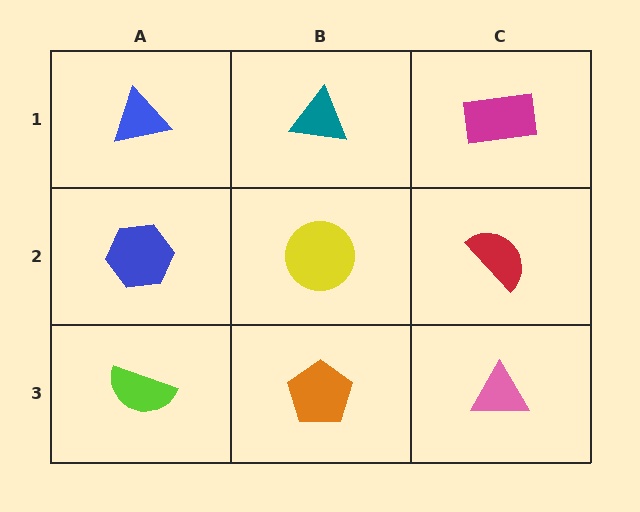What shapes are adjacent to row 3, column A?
A blue hexagon (row 2, column A), an orange pentagon (row 3, column B).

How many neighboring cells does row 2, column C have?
3.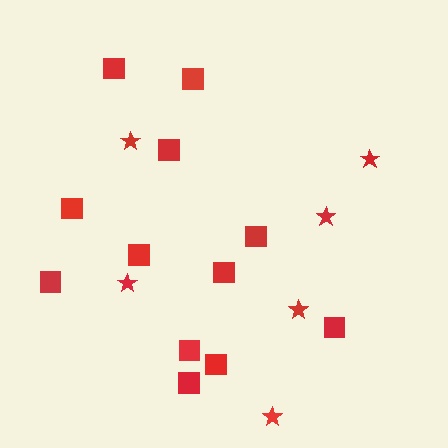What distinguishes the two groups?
There are 2 groups: one group of squares (12) and one group of stars (6).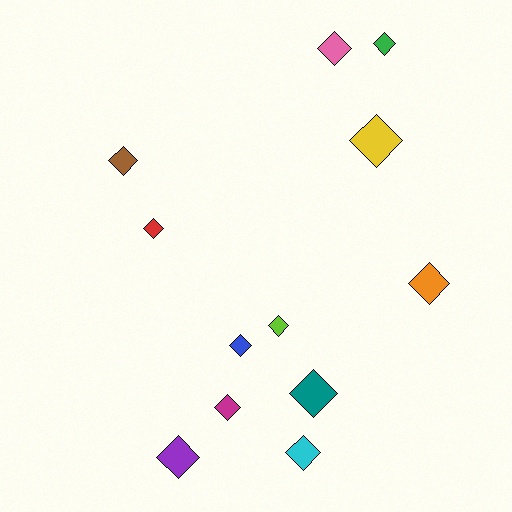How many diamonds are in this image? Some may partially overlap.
There are 12 diamonds.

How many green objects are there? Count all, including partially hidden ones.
There is 1 green object.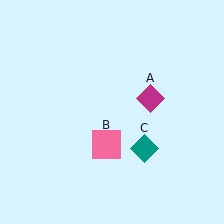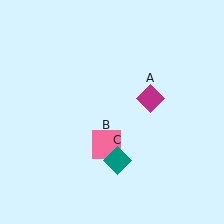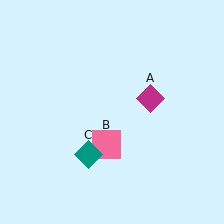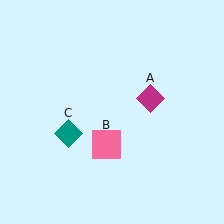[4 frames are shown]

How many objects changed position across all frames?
1 object changed position: teal diamond (object C).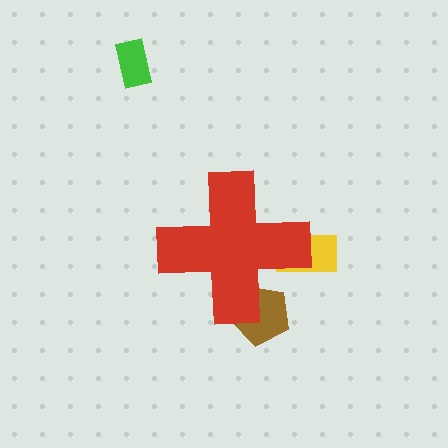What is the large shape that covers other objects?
A red cross.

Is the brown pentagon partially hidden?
Yes, the brown pentagon is partially hidden behind the red cross.